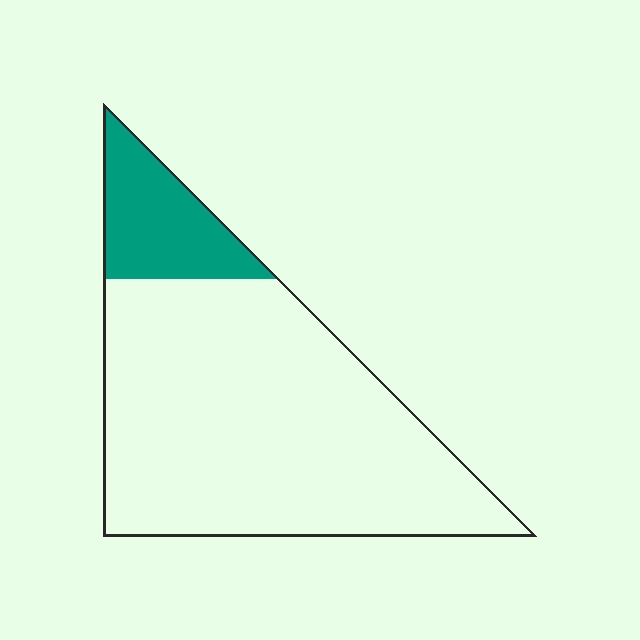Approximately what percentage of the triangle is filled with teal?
Approximately 15%.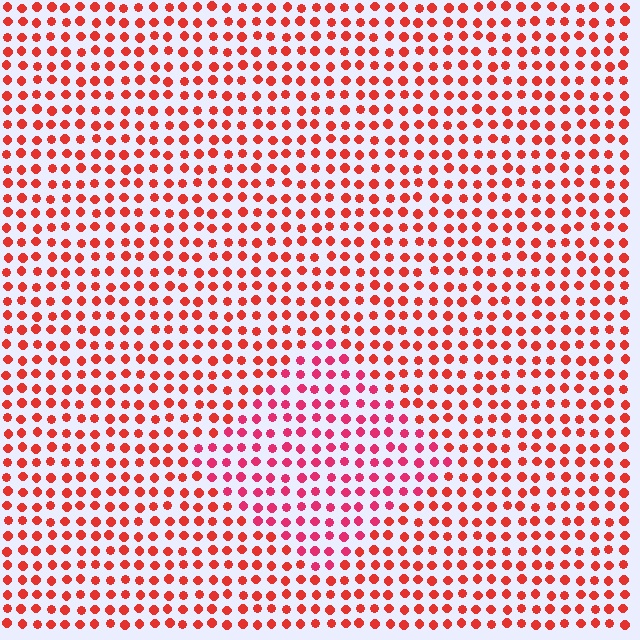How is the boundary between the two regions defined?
The boundary is defined purely by a slight shift in hue (about 24 degrees). Spacing, size, and orientation are identical on both sides.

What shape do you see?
I see a diamond.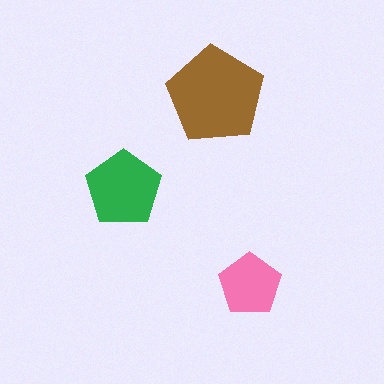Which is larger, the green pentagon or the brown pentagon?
The brown one.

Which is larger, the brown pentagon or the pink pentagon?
The brown one.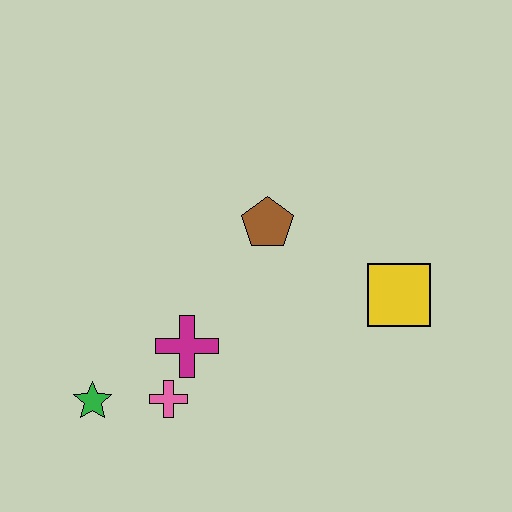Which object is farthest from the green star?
The yellow square is farthest from the green star.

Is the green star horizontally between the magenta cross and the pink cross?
No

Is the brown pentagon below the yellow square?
No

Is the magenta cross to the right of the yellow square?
No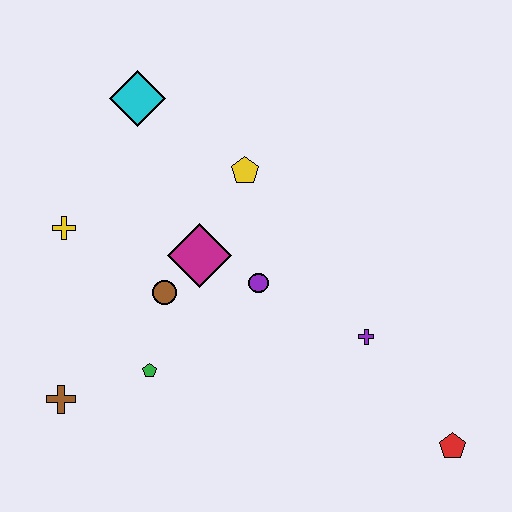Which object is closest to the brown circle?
The magenta diamond is closest to the brown circle.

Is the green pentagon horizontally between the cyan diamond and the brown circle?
Yes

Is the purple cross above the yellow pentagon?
No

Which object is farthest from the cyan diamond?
The red pentagon is farthest from the cyan diamond.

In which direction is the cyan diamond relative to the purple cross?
The cyan diamond is above the purple cross.